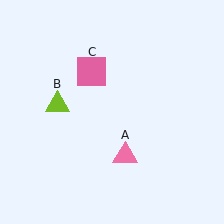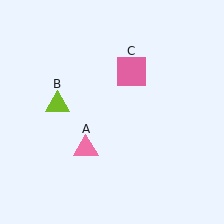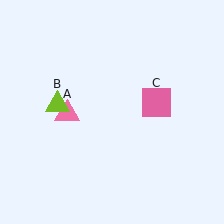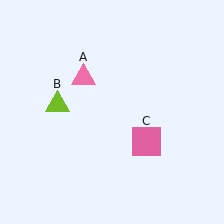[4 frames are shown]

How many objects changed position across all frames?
2 objects changed position: pink triangle (object A), pink square (object C).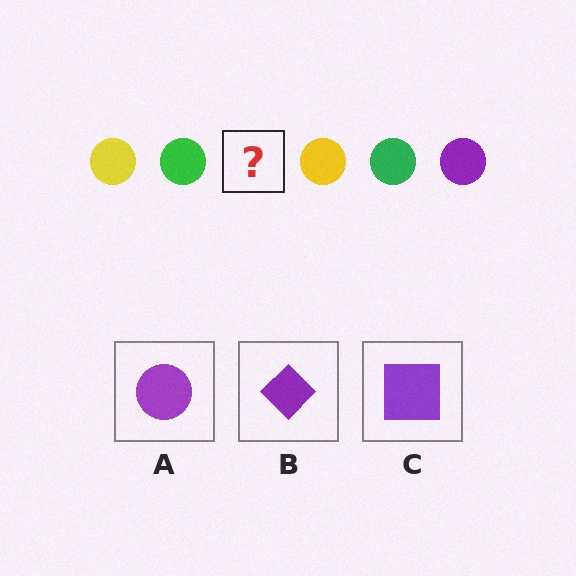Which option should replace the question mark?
Option A.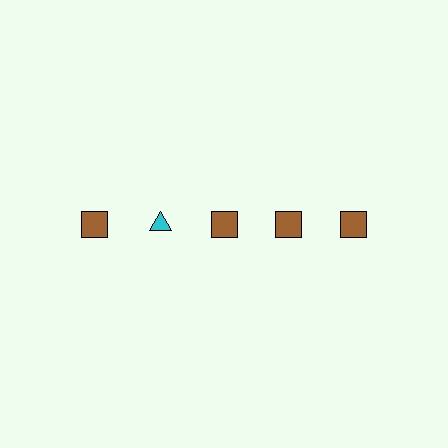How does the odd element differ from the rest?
It differs in both color (cyan instead of brown) and shape (triangle instead of square).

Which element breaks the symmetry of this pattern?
The cyan triangle in the top row, second from left column breaks the symmetry. All other shapes are brown squares.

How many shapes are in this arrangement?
There are 5 shapes arranged in a grid pattern.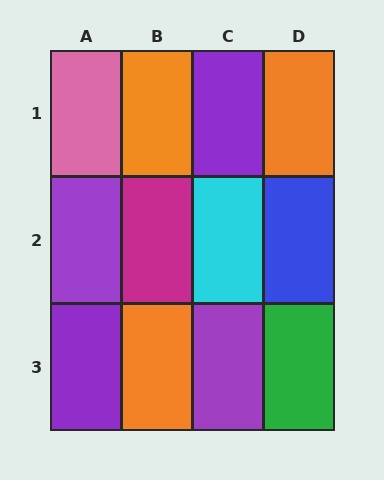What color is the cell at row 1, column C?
Purple.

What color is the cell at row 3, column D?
Green.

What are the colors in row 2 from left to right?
Purple, magenta, cyan, blue.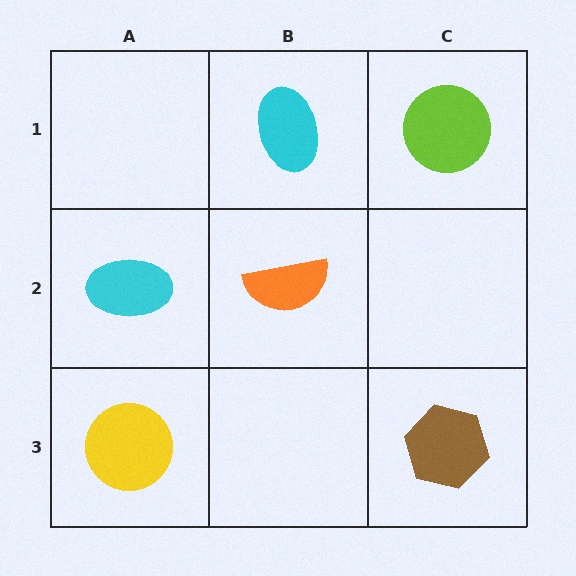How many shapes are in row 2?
2 shapes.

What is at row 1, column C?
A lime circle.